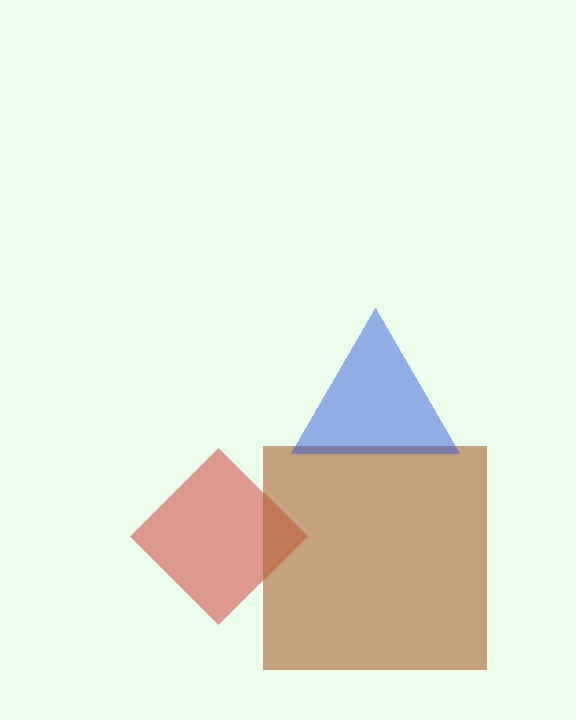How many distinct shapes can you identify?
There are 3 distinct shapes: a red diamond, a brown square, a blue triangle.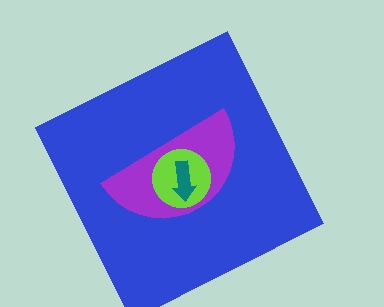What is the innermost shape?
The teal arrow.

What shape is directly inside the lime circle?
The teal arrow.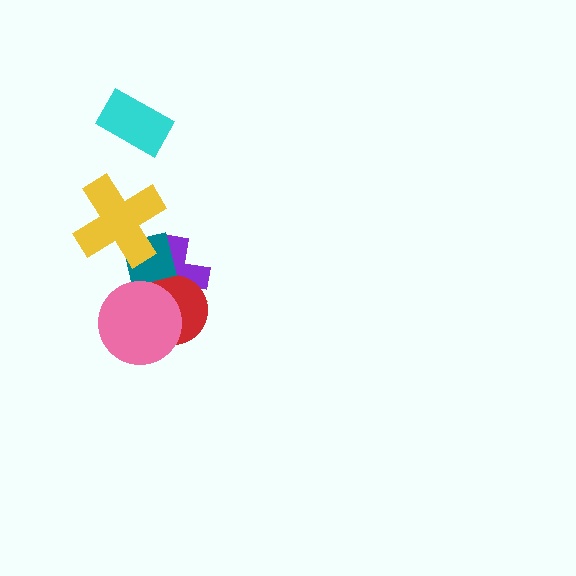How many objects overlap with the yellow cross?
3 objects overlap with the yellow cross.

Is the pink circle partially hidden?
No, no other shape covers it.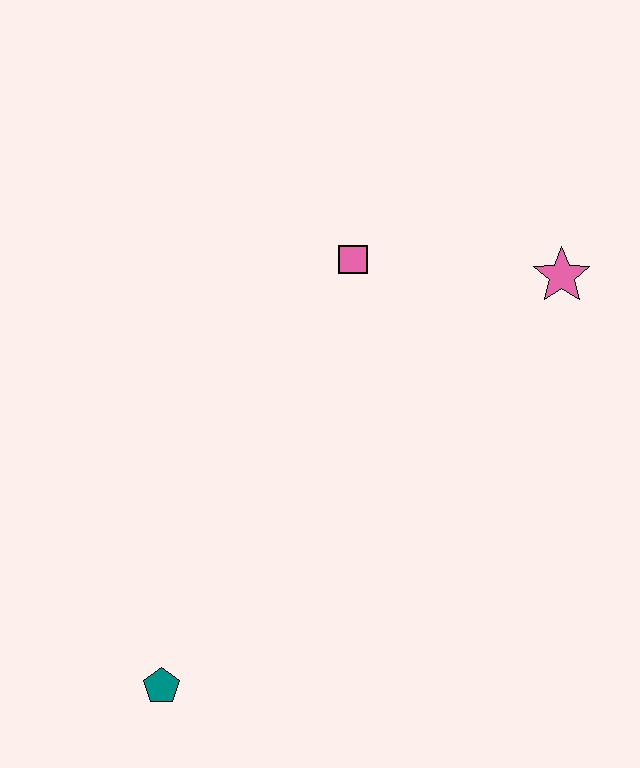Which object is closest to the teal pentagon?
The pink square is closest to the teal pentagon.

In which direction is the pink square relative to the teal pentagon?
The pink square is above the teal pentagon.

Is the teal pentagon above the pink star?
No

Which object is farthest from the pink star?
The teal pentagon is farthest from the pink star.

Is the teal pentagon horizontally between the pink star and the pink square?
No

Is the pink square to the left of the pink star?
Yes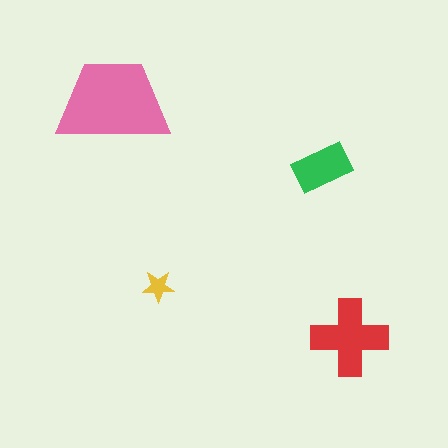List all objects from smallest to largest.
The yellow star, the green rectangle, the red cross, the pink trapezoid.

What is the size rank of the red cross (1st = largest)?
2nd.